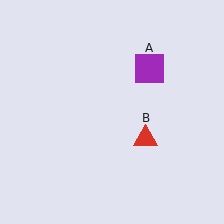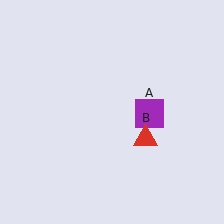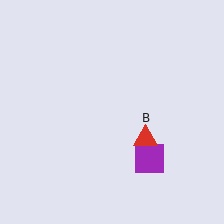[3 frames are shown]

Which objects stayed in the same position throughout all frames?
Red triangle (object B) remained stationary.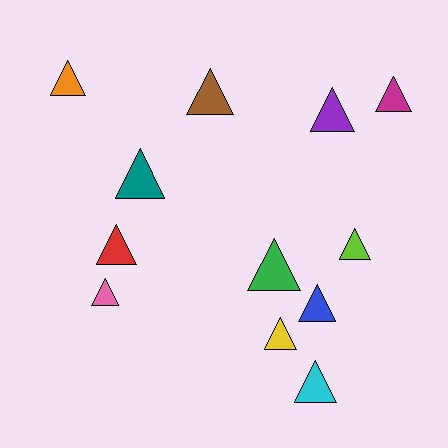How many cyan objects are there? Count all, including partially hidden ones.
There is 1 cyan object.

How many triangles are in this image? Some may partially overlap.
There are 12 triangles.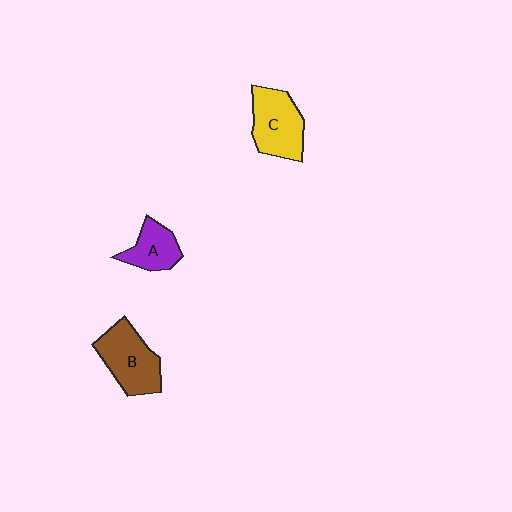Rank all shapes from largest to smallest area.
From largest to smallest: B (brown), C (yellow), A (purple).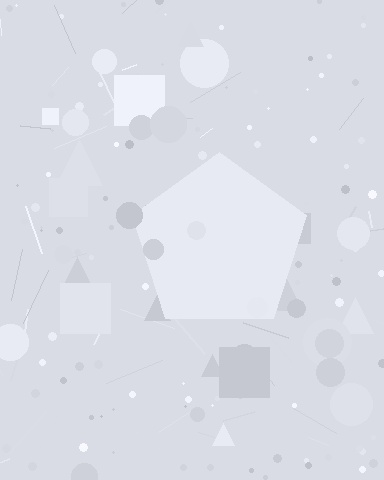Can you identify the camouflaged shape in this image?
The camouflaged shape is a pentagon.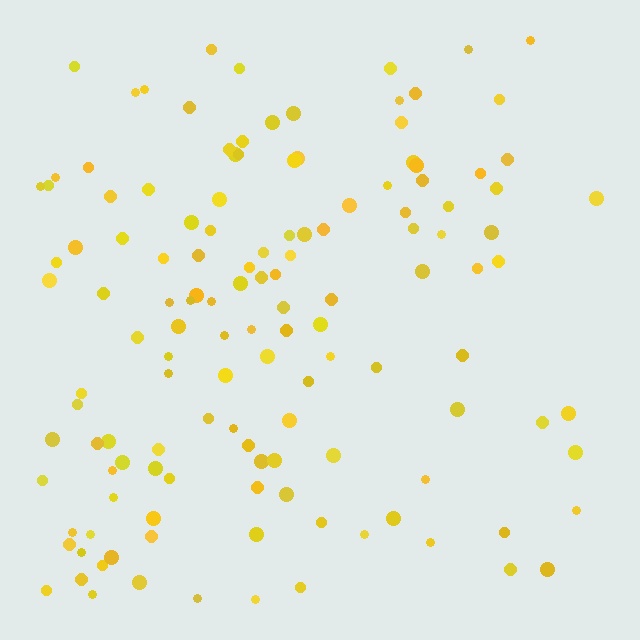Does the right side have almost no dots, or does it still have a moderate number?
Still a moderate number, just noticeably fewer than the left.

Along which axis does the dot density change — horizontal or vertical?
Horizontal.